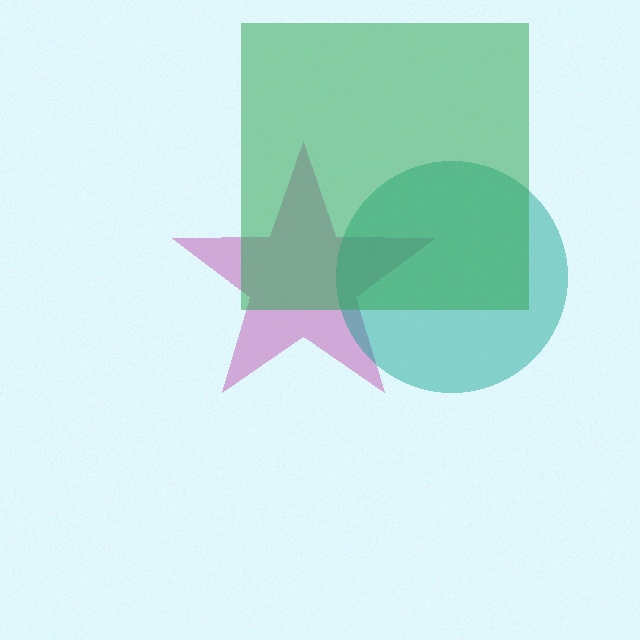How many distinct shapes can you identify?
There are 3 distinct shapes: a magenta star, a teal circle, a green square.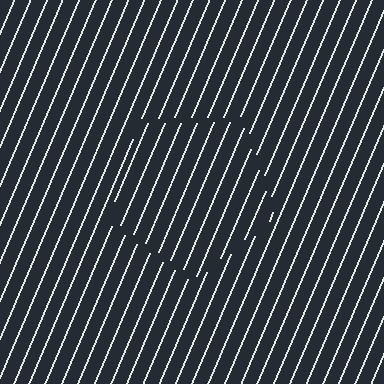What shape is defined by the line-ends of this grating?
An illusory pentagon. The interior of the shape contains the same grating, shifted by half a period — the contour is defined by the phase discontinuity where line-ends from the inner and outer gratings abut.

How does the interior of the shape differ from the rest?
The interior of the shape contains the same grating, shifted by half a period — the contour is defined by the phase discontinuity where line-ends from the inner and outer gratings abut.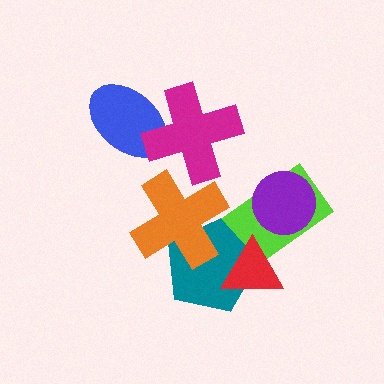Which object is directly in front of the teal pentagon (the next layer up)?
The red triangle is directly in front of the teal pentagon.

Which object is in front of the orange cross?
The magenta cross is in front of the orange cross.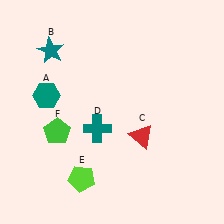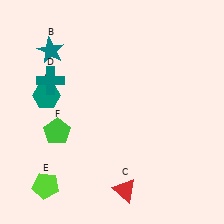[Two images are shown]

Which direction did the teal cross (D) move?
The teal cross (D) moved up.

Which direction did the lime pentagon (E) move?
The lime pentagon (E) moved left.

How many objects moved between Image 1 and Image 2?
3 objects moved between the two images.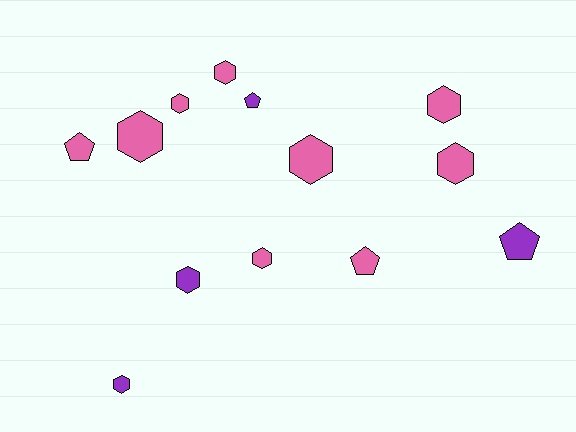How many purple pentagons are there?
There are 2 purple pentagons.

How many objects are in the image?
There are 13 objects.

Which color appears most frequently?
Pink, with 9 objects.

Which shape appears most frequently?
Hexagon, with 9 objects.